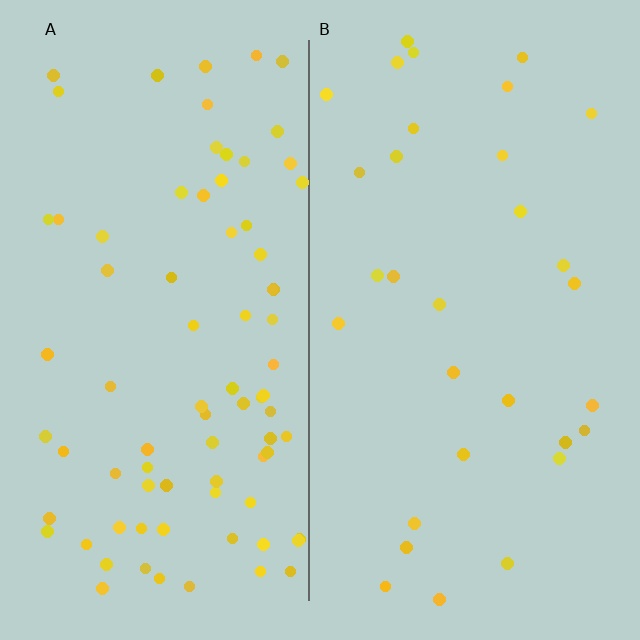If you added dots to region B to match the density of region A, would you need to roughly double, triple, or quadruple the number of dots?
Approximately triple.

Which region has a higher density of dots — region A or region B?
A (the left).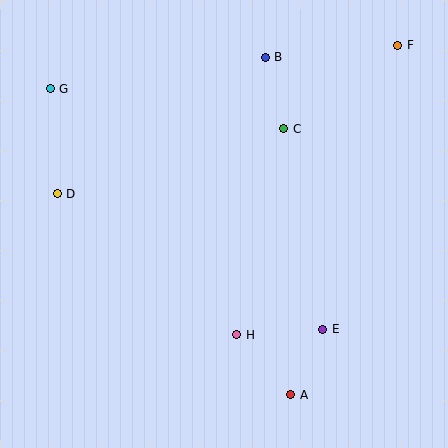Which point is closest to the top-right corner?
Point F is closest to the top-right corner.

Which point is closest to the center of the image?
Point H at (237, 335) is closest to the center.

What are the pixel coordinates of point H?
Point H is at (237, 335).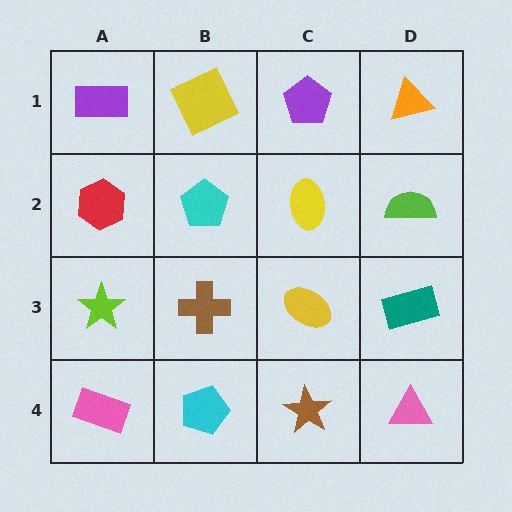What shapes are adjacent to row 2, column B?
A yellow square (row 1, column B), a brown cross (row 3, column B), a red hexagon (row 2, column A), a yellow ellipse (row 2, column C).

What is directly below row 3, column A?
A pink rectangle.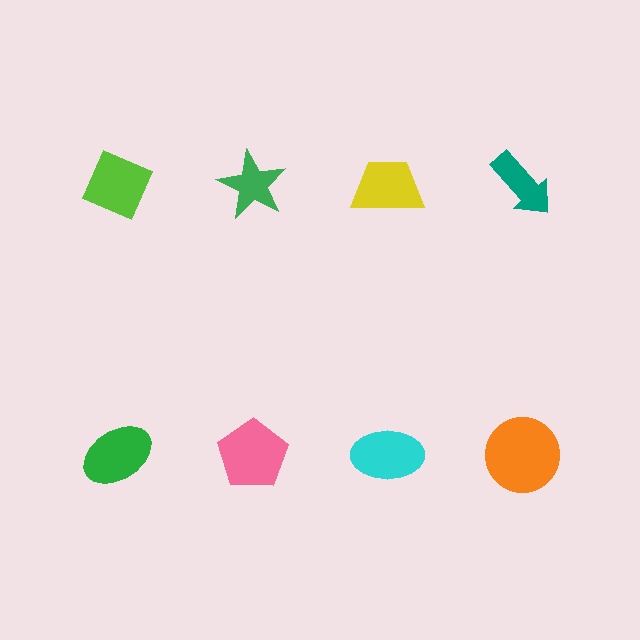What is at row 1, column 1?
A lime diamond.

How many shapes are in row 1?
4 shapes.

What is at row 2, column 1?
A green ellipse.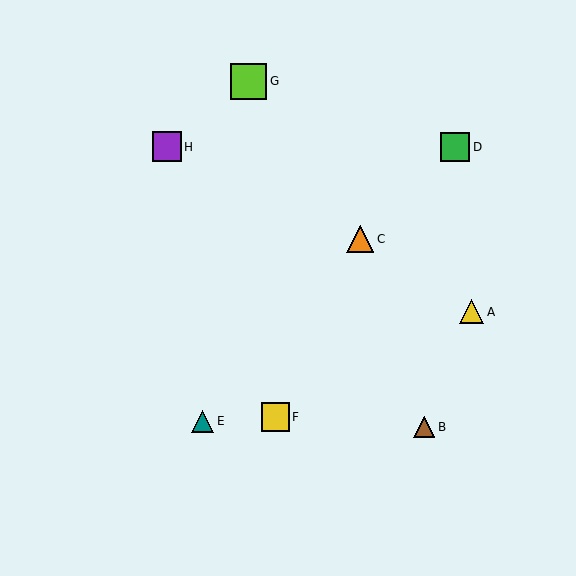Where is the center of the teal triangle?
The center of the teal triangle is at (202, 421).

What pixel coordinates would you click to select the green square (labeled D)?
Click at (455, 147) to select the green square D.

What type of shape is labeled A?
Shape A is a yellow triangle.